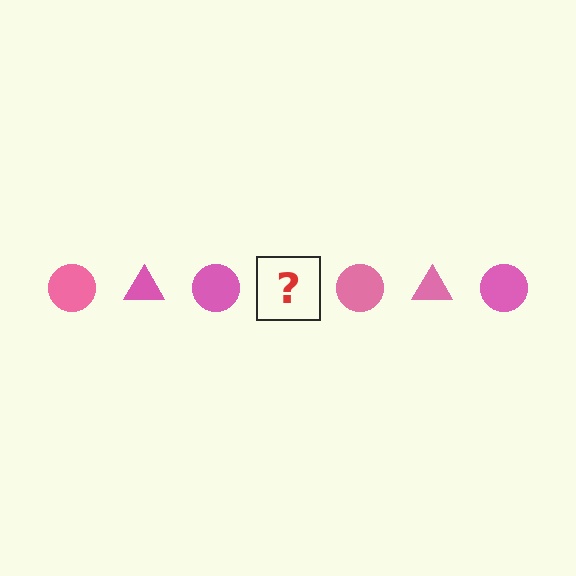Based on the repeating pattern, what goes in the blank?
The blank should be a pink triangle.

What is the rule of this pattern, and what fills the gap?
The rule is that the pattern cycles through circle, triangle shapes in pink. The gap should be filled with a pink triangle.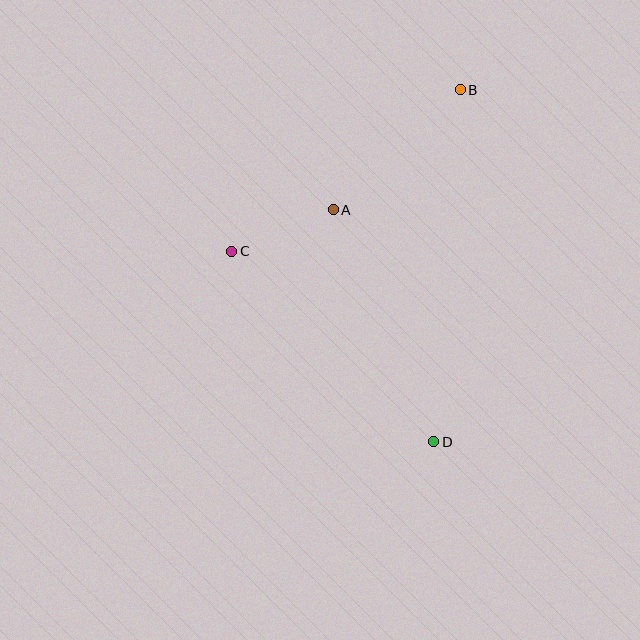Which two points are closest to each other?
Points A and C are closest to each other.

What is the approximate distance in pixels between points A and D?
The distance between A and D is approximately 253 pixels.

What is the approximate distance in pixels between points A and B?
The distance between A and B is approximately 175 pixels.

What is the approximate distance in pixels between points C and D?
The distance between C and D is approximately 277 pixels.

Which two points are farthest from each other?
Points B and D are farthest from each other.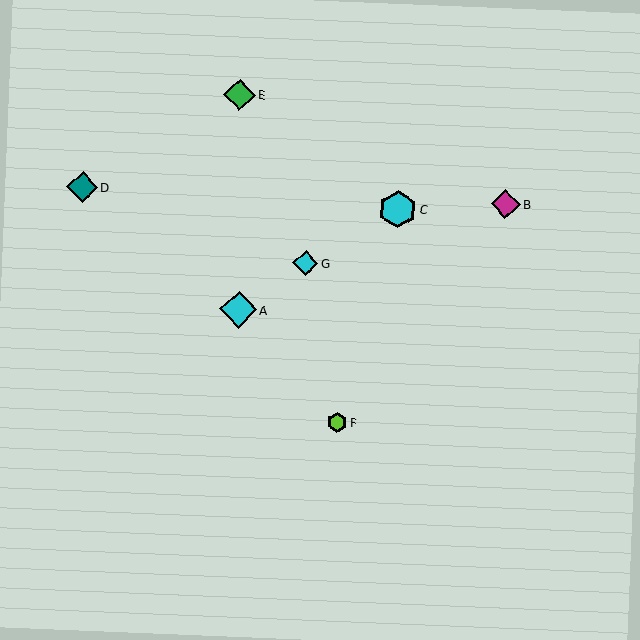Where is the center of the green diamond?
The center of the green diamond is at (239, 95).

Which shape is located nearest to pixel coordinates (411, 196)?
The cyan hexagon (labeled C) at (398, 209) is nearest to that location.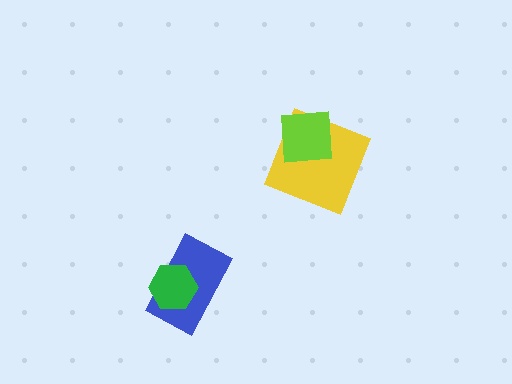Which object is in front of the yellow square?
The lime square is in front of the yellow square.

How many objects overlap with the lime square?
1 object overlaps with the lime square.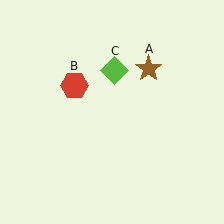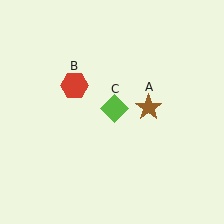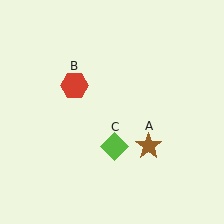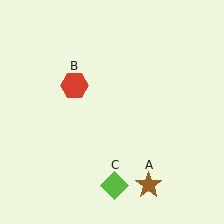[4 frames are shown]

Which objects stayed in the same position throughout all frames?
Red hexagon (object B) remained stationary.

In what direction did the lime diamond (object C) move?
The lime diamond (object C) moved down.